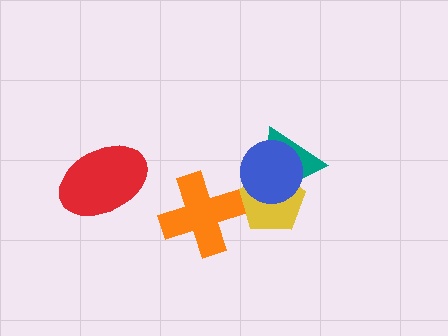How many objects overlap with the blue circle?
2 objects overlap with the blue circle.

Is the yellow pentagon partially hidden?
Yes, it is partially covered by another shape.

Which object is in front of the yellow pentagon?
The blue circle is in front of the yellow pentagon.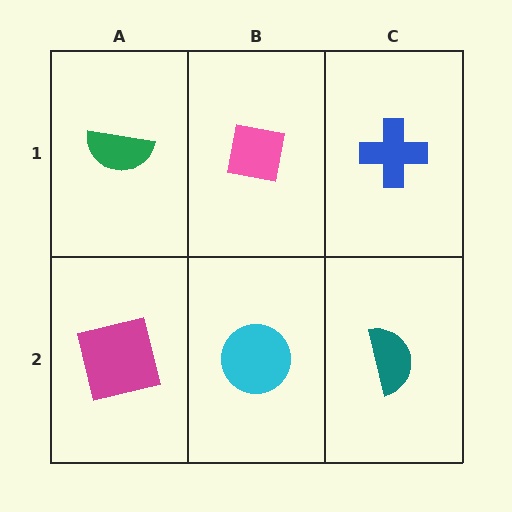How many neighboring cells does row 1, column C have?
2.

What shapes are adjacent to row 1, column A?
A magenta square (row 2, column A), a pink square (row 1, column B).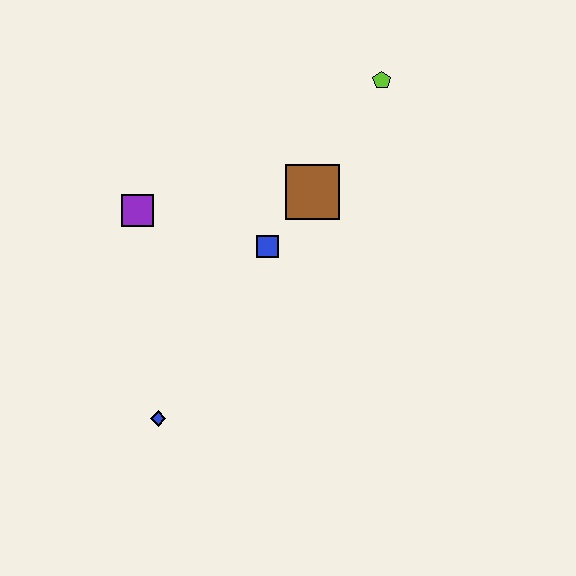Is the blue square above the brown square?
No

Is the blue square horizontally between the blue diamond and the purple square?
No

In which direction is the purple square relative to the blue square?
The purple square is to the left of the blue square.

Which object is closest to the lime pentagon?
The brown square is closest to the lime pentagon.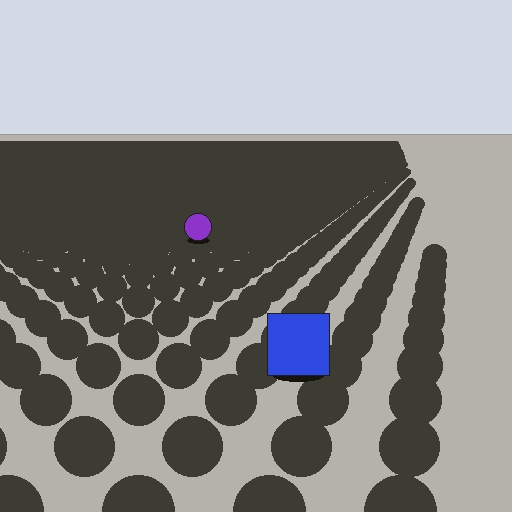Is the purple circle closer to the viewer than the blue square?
No. The blue square is closer — you can tell from the texture gradient: the ground texture is coarser near it.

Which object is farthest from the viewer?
The purple circle is farthest from the viewer. It appears smaller and the ground texture around it is denser.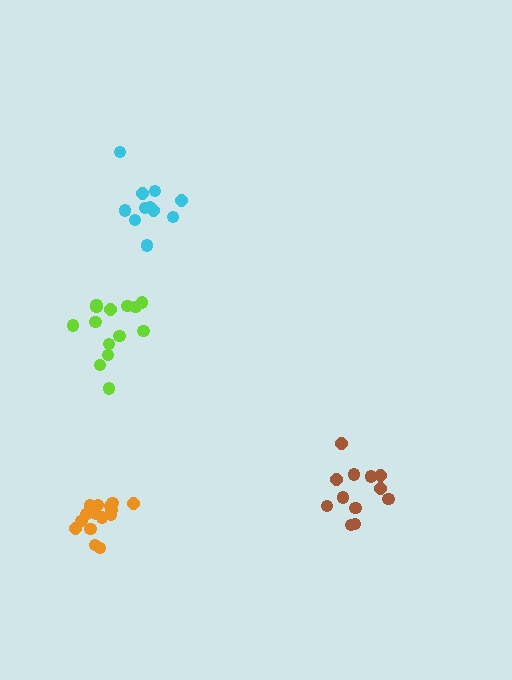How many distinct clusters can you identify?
There are 4 distinct clusters.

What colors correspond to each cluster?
The clusters are colored: lime, brown, cyan, orange.